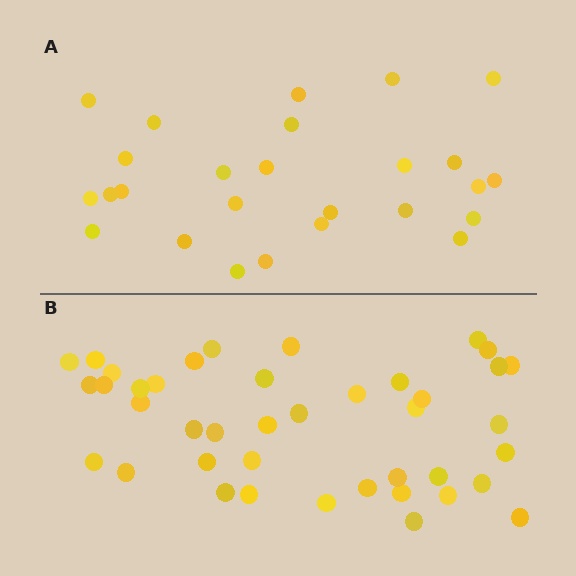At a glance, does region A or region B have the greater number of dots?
Region B (the bottom region) has more dots.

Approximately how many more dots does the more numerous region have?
Region B has approximately 15 more dots than region A.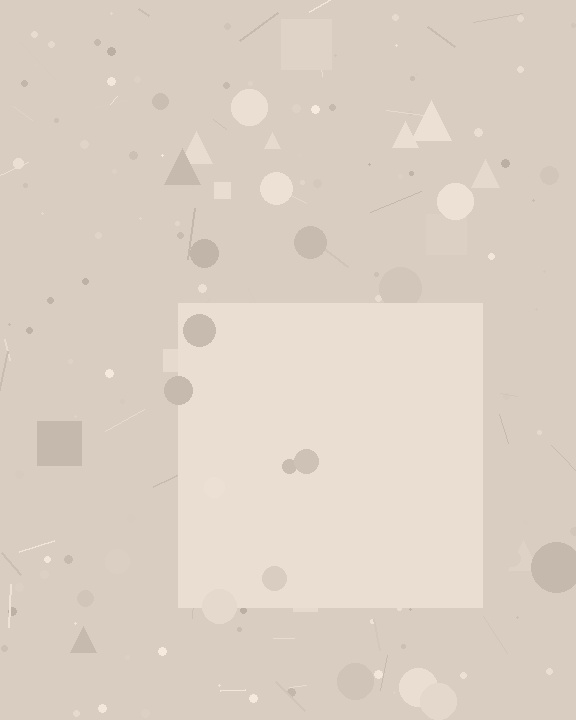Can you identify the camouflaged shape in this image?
The camouflaged shape is a square.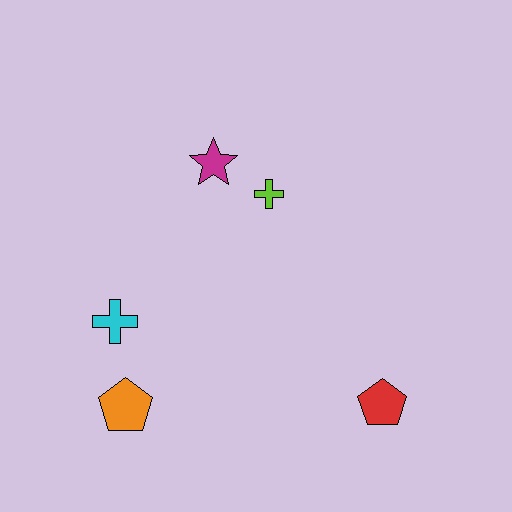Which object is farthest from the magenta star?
The red pentagon is farthest from the magenta star.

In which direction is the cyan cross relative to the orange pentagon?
The cyan cross is above the orange pentagon.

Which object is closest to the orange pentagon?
The cyan cross is closest to the orange pentagon.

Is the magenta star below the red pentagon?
No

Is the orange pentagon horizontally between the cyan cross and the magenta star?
Yes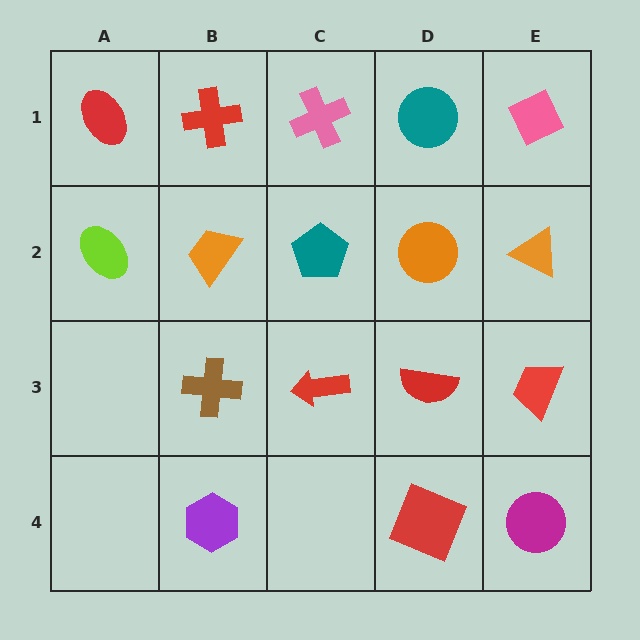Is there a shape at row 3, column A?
No, that cell is empty.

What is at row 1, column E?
A pink diamond.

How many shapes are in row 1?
5 shapes.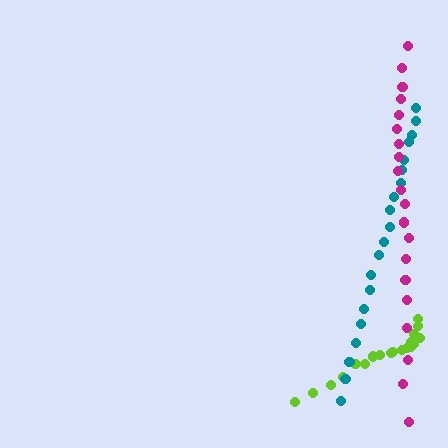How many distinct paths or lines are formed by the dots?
There are 3 distinct paths.